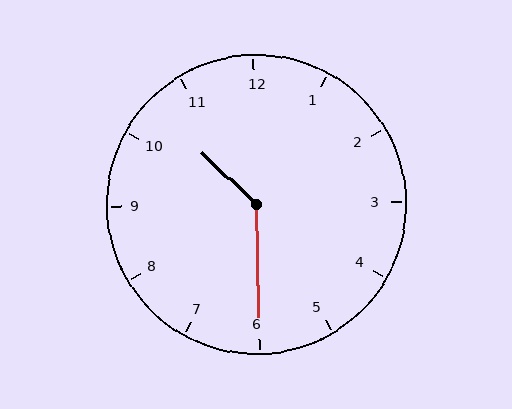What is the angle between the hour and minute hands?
Approximately 135 degrees.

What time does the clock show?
10:30.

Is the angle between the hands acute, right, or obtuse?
It is obtuse.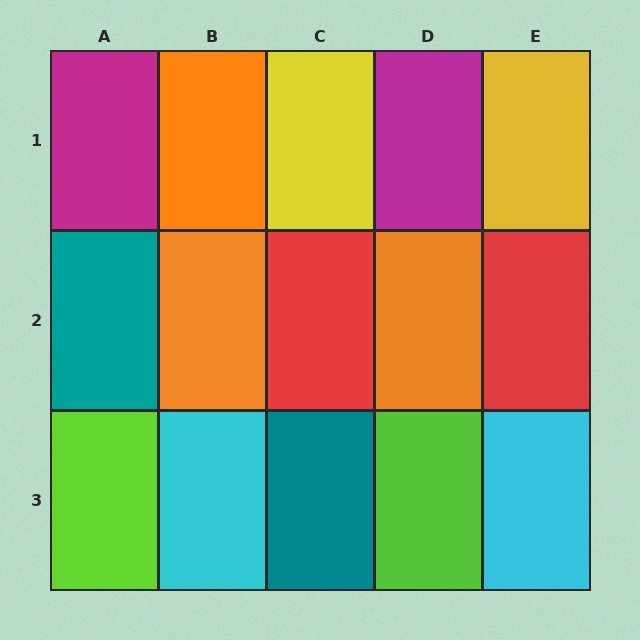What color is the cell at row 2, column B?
Orange.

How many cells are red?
2 cells are red.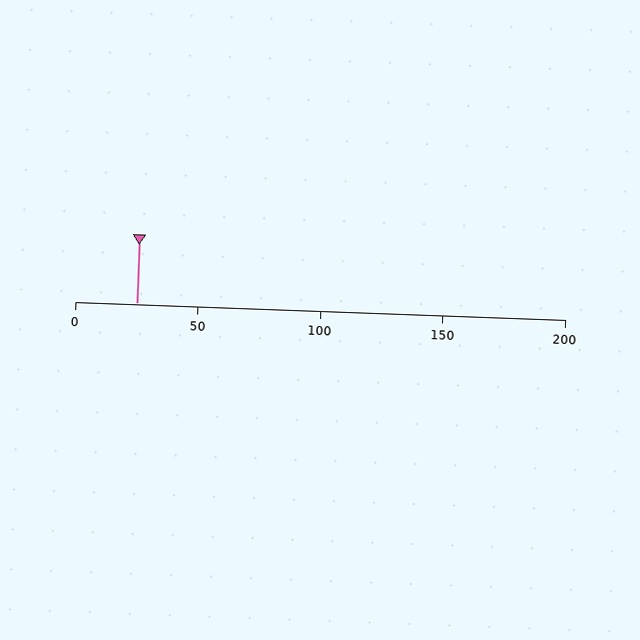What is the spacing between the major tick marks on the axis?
The major ticks are spaced 50 apart.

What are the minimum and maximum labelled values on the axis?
The axis runs from 0 to 200.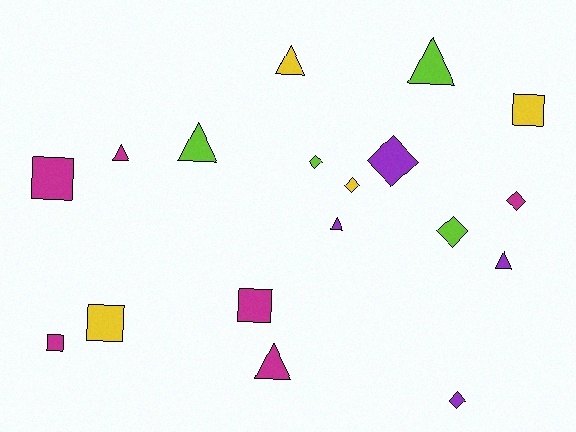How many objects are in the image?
There are 18 objects.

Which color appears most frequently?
Magenta, with 6 objects.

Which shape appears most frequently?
Triangle, with 7 objects.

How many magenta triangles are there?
There are 2 magenta triangles.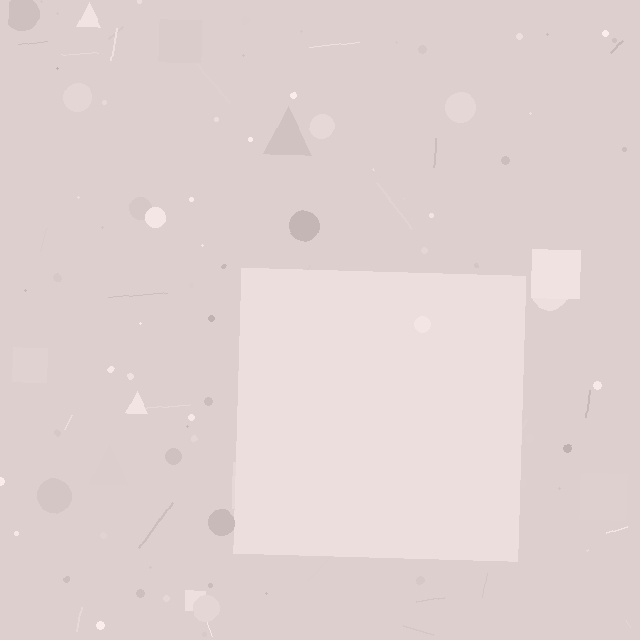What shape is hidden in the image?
A square is hidden in the image.